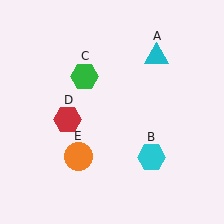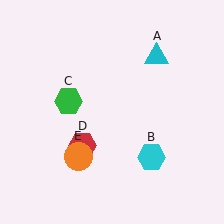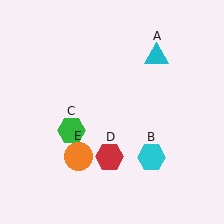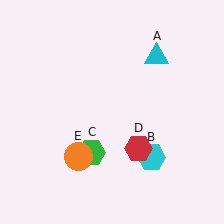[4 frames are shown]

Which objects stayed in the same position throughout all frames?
Cyan triangle (object A) and cyan hexagon (object B) and orange circle (object E) remained stationary.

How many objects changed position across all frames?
2 objects changed position: green hexagon (object C), red hexagon (object D).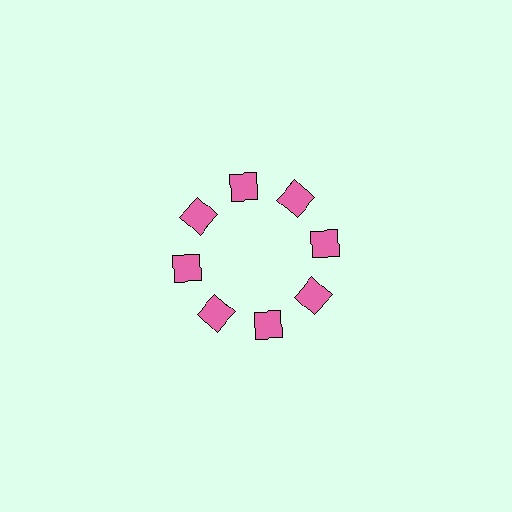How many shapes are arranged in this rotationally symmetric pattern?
There are 8 shapes, arranged in 8 groups of 1.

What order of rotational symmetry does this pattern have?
This pattern has 8-fold rotational symmetry.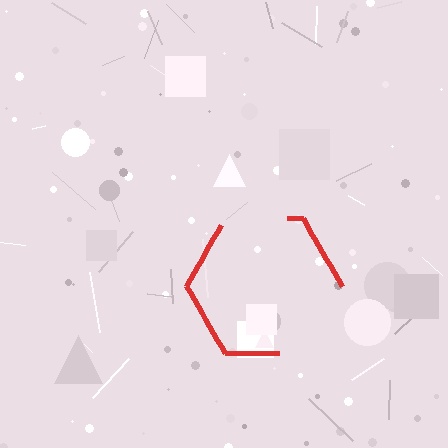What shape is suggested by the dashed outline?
The dashed outline suggests a hexagon.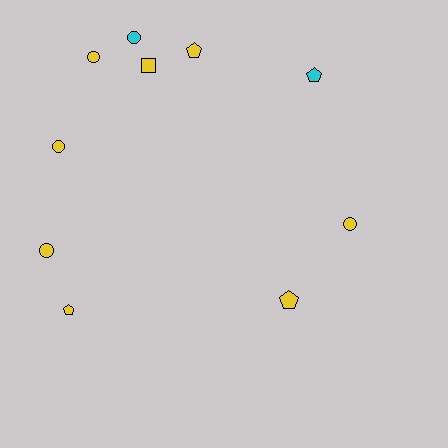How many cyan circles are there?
There is 1 cyan circle.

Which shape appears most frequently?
Circle, with 5 objects.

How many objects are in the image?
There are 10 objects.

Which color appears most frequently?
Yellow, with 8 objects.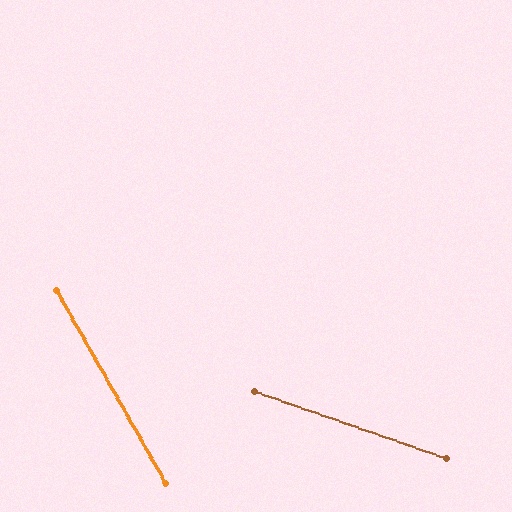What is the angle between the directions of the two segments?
Approximately 41 degrees.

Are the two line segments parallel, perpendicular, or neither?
Neither parallel nor perpendicular — they differ by about 41°.